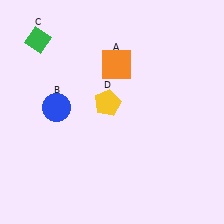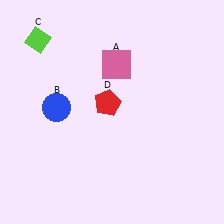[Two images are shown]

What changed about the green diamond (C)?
In Image 1, C is green. In Image 2, it changed to lime.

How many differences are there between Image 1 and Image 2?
There are 3 differences between the two images.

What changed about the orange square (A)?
In Image 1, A is orange. In Image 2, it changed to pink.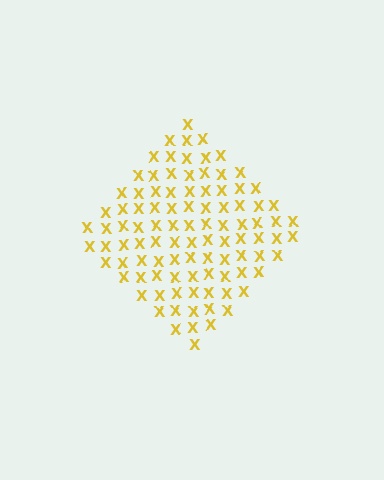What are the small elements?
The small elements are letter X's.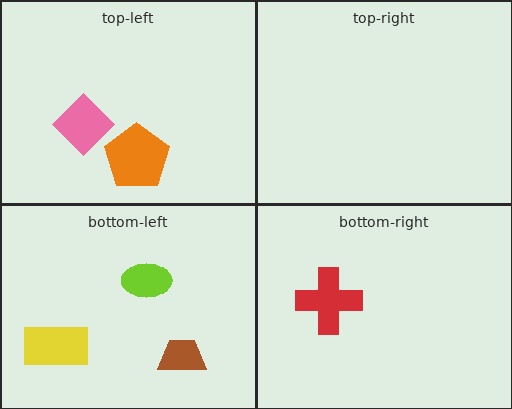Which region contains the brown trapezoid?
The bottom-left region.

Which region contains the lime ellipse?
The bottom-left region.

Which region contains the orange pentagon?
The top-left region.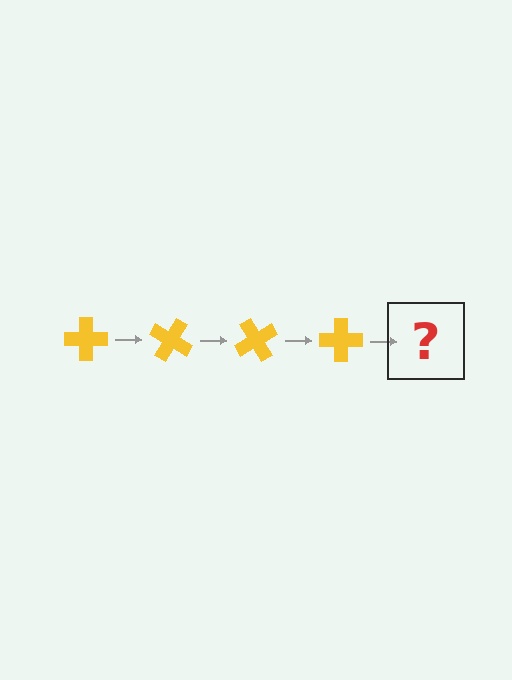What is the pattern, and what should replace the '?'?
The pattern is that the cross rotates 30 degrees each step. The '?' should be a yellow cross rotated 120 degrees.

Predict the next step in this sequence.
The next step is a yellow cross rotated 120 degrees.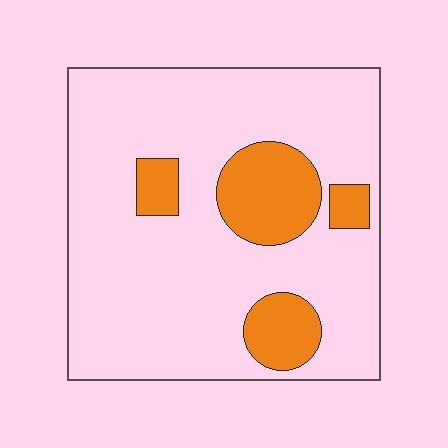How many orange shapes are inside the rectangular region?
4.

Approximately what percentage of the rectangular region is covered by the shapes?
Approximately 20%.